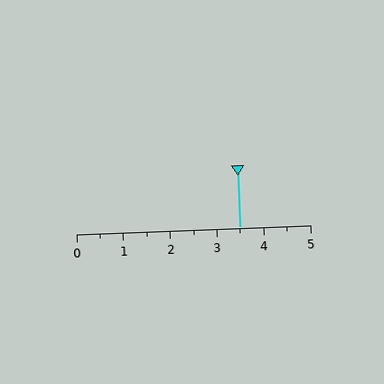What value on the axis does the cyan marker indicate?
The marker indicates approximately 3.5.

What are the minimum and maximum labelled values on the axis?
The axis runs from 0 to 5.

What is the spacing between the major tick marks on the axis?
The major ticks are spaced 1 apart.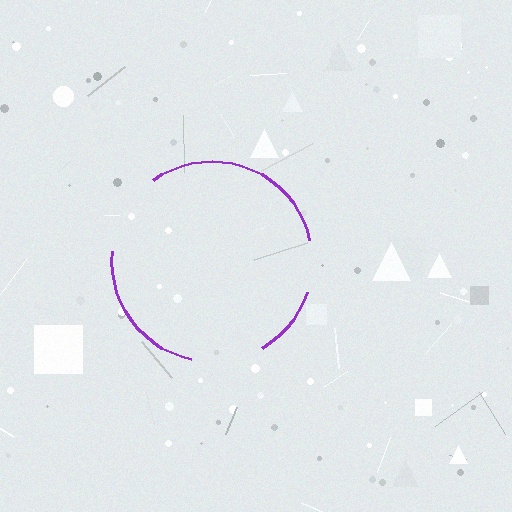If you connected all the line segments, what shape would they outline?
They would outline a circle.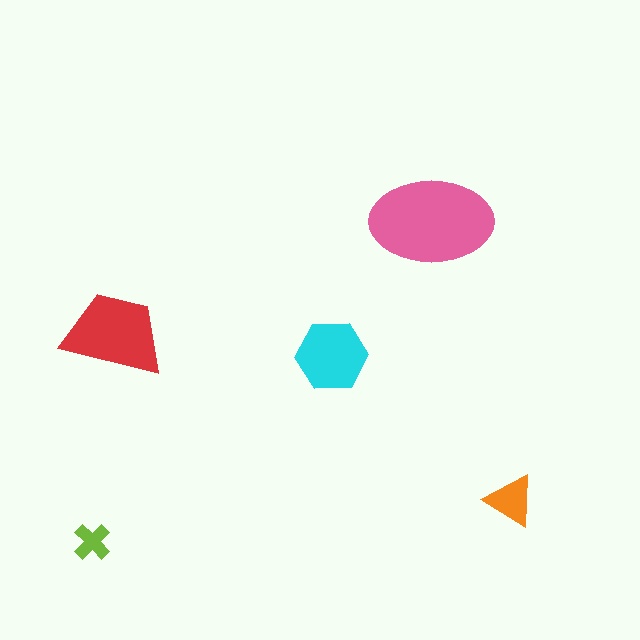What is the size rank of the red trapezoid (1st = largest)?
2nd.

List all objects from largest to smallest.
The pink ellipse, the red trapezoid, the cyan hexagon, the orange triangle, the lime cross.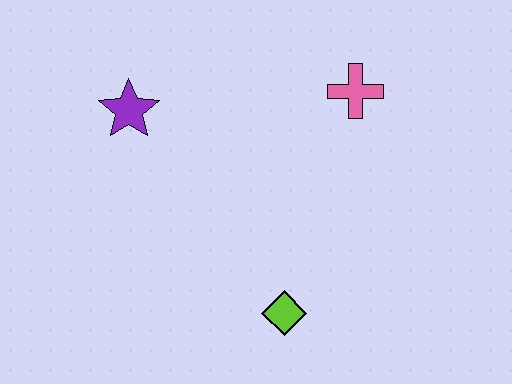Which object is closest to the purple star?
The pink cross is closest to the purple star.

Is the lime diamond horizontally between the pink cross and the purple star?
Yes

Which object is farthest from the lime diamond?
The purple star is farthest from the lime diamond.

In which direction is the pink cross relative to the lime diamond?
The pink cross is above the lime diamond.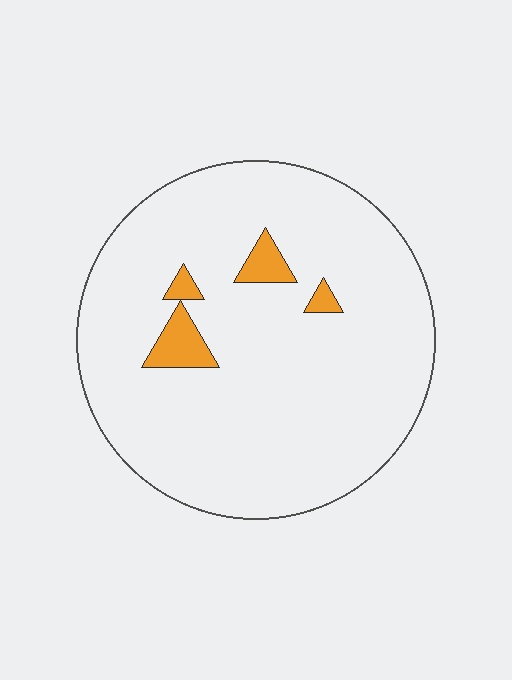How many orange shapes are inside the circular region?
4.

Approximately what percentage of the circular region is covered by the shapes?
Approximately 5%.